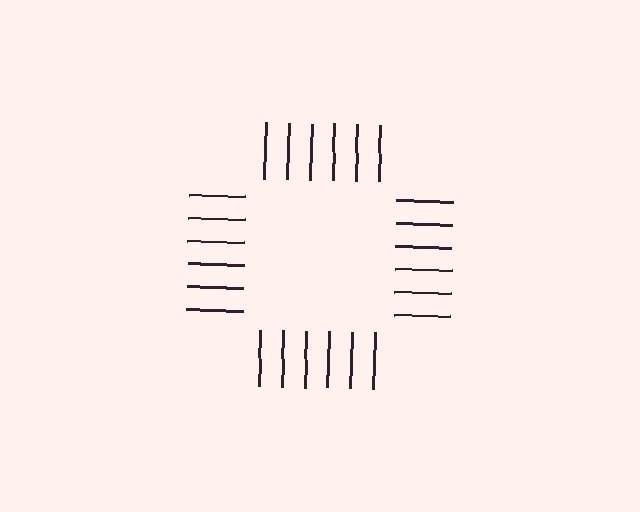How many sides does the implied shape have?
4 sides — the line-ends trace a square.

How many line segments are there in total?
24 — 6 along each of the 4 edges.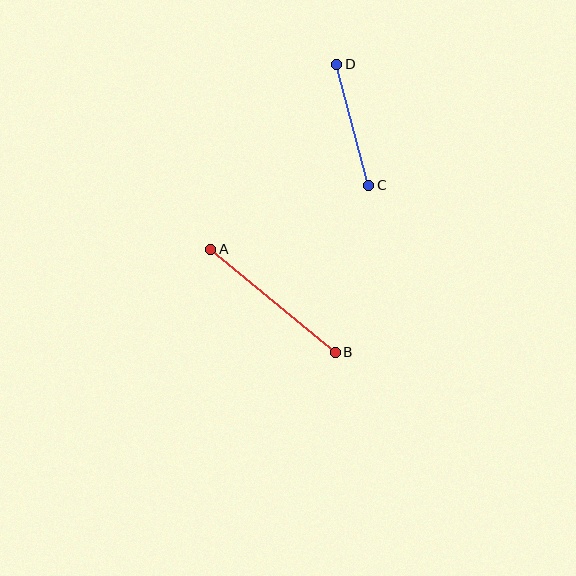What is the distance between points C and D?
The distance is approximately 125 pixels.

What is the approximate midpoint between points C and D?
The midpoint is at approximately (353, 125) pixels.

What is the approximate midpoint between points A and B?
The midpoint is at approximately (273, 301) pixels.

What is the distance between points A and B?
The distance is approximately 162 pixels.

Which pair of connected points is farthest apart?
Points A and B are farthest apart.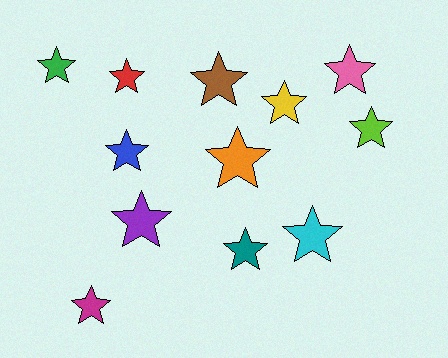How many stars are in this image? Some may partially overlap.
There are 12 stars.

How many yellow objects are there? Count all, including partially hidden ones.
There is 1 yellow object.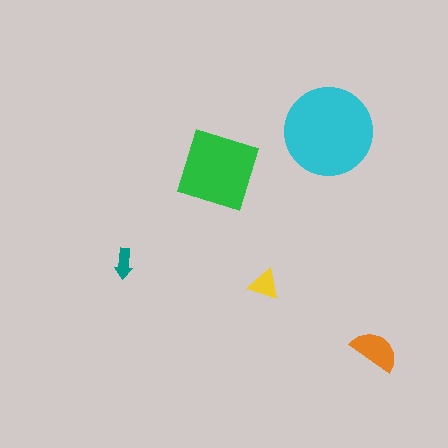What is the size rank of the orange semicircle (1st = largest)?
3rd.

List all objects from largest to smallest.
The cyan circle, the green diamond, the orange semicircle, the yellow triangle, the teal arrow.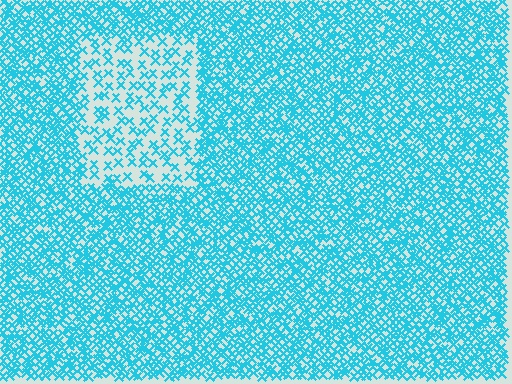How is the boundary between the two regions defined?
The boundary is defined by a change in element density (approximately 2.5x ratio). All elements are the same color, size, and shape.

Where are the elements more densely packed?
The elements are more densely packed outside the rectangle boundary.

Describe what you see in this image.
The image contains small cyan elements arranged at two different densities. A rectangle-shaped region is visible where the elements are less densely packed than the surrounding area.